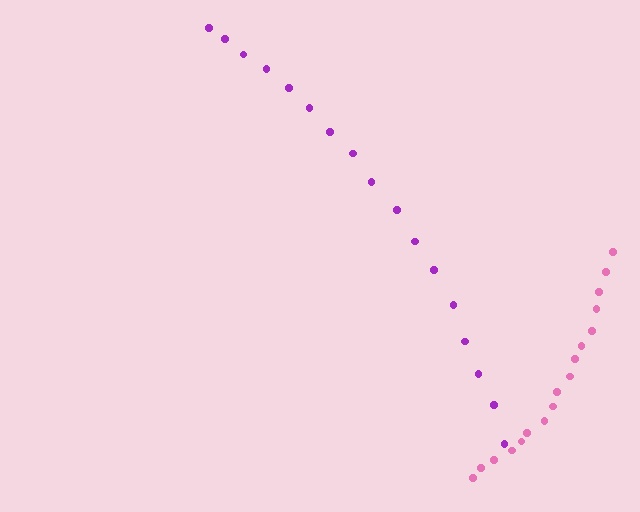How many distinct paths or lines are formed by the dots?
There are 2 distinct paths.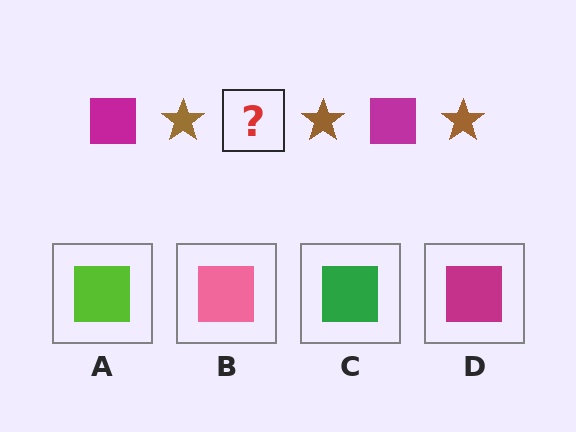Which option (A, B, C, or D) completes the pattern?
D.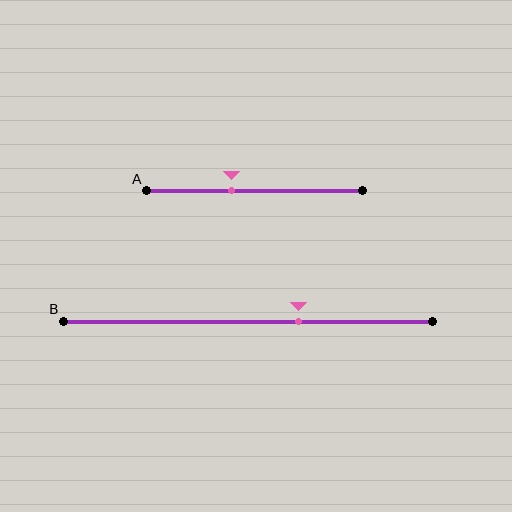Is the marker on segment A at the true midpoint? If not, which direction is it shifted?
No, the marker on segment A is shifted to the left by about 11% of the segment length.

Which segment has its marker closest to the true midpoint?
Segment A has its marker closest to the true midpoint.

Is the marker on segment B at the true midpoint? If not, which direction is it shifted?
No, the marker on segment B is shifted to the right by about 14% of the segment length.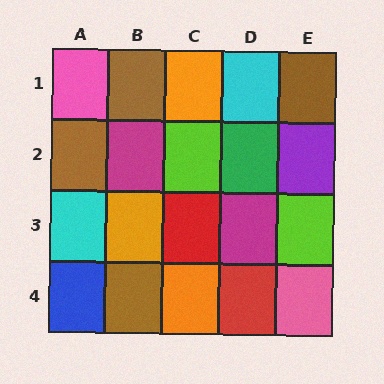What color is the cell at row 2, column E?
Purple.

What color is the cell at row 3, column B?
Orange.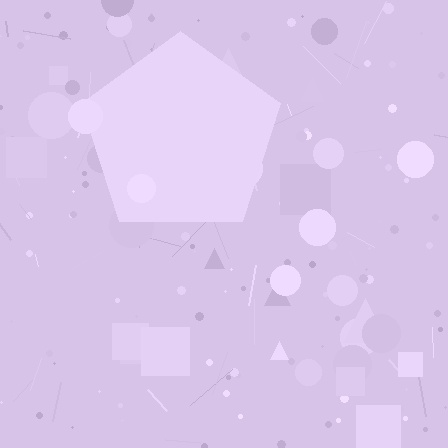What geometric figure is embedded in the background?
A pentagon is embedded in the background.